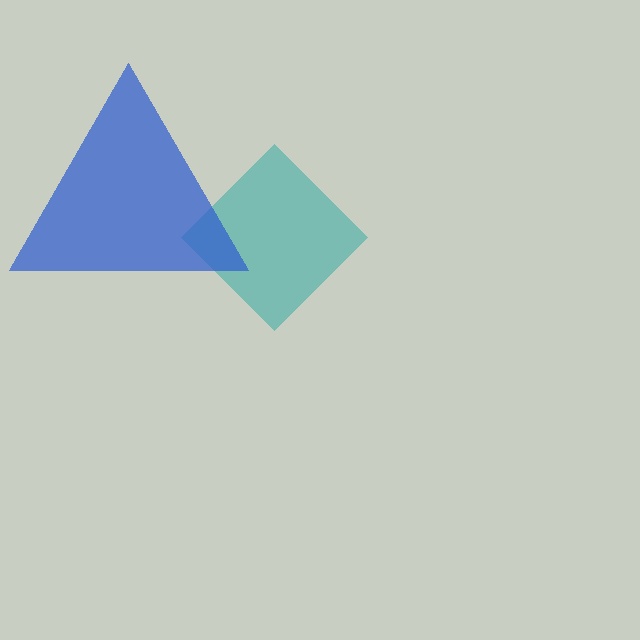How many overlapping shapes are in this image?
There are 2 overlapping shapes in the image.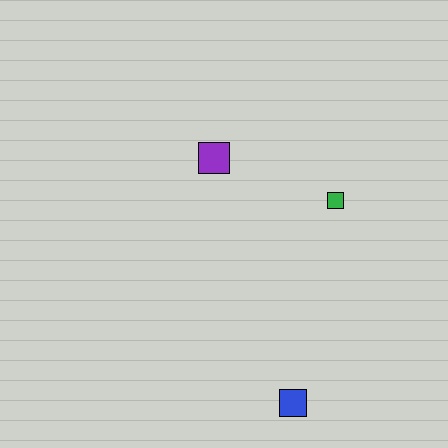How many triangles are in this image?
There are no triangles.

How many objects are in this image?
There are 3 objects.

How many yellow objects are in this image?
There are no yellow objects.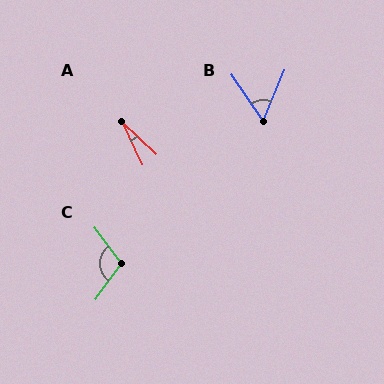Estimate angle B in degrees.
Approximately 57 degrees.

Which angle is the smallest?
A, at approximately 21 degrees.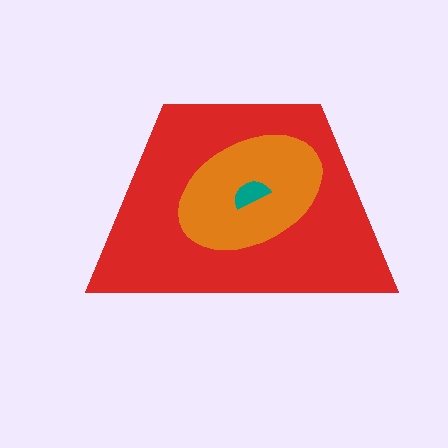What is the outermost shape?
The red trapezoid.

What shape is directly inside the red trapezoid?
The orange ellipse.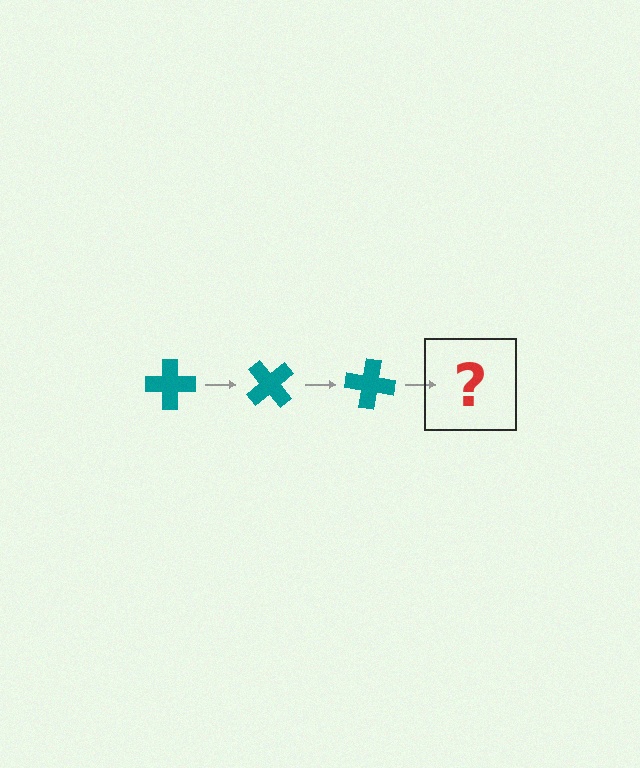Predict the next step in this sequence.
The next step is a teal cross rotated 150 degrees.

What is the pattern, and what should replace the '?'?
The pattern is that the cross rotates 50 degrees each step. The '?' should be a teal cross rotated 150 degrees.